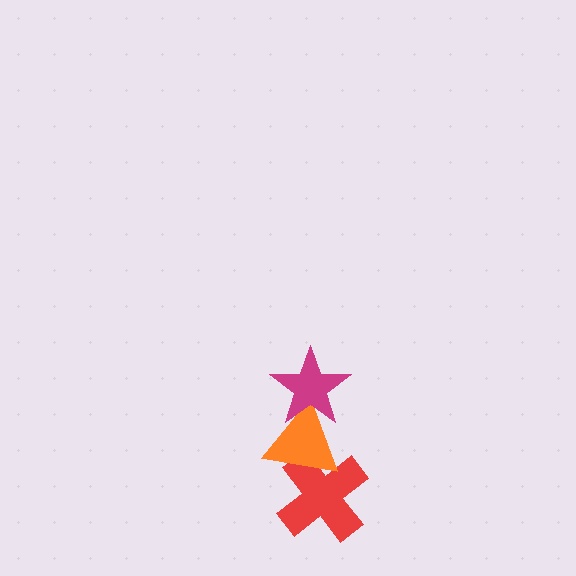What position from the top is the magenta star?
The magenta star is 1st from the top.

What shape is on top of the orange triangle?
The magenta star is on top of the orange triangle.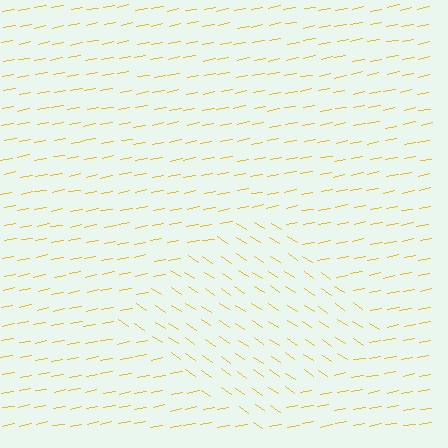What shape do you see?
I see a diamond.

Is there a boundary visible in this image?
Yes, there is a texture boundary formed by a change in line orientation.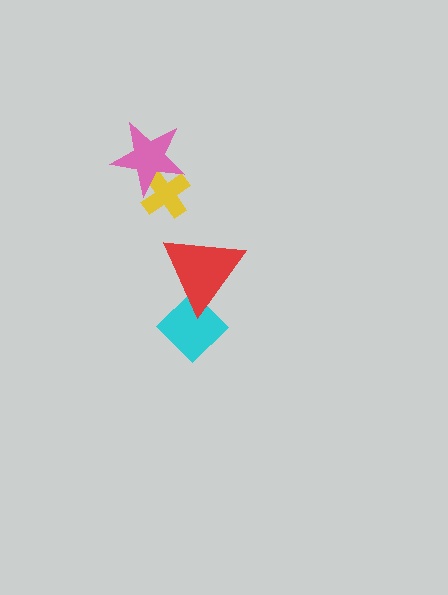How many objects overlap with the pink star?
1 object overlaps with the pink star.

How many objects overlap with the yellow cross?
1 object overlaps with the yellow cross.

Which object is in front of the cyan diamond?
The red triangle is in front of the cyan diamond.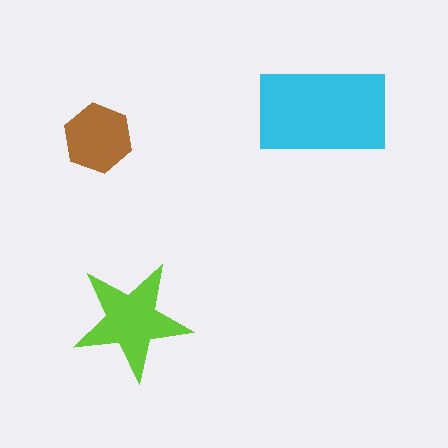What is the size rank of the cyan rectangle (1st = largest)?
1st.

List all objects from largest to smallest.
The cyan rectangle, the lime star, the brown hexagon.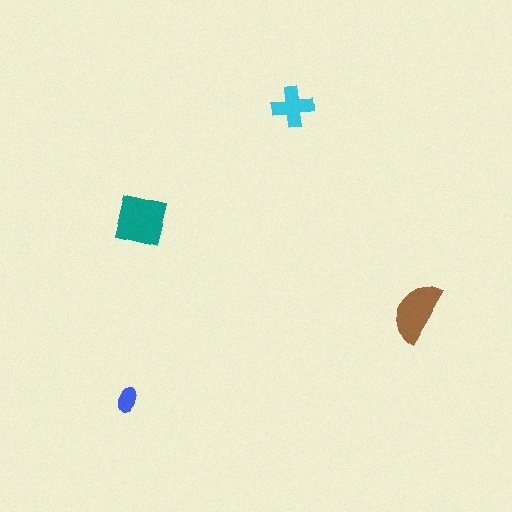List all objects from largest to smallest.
The teal square, the brown semicircle, the cyan cross, the blue ellipse.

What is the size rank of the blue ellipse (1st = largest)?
4th.